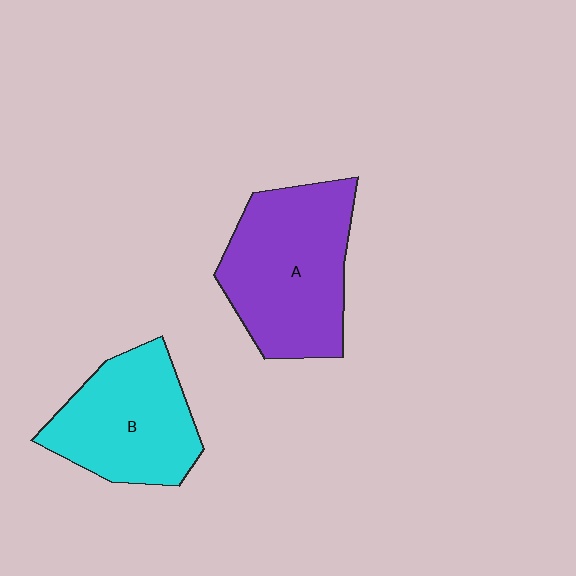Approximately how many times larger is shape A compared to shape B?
Approximately 1.2 times.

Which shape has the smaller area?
Shape B (cyan).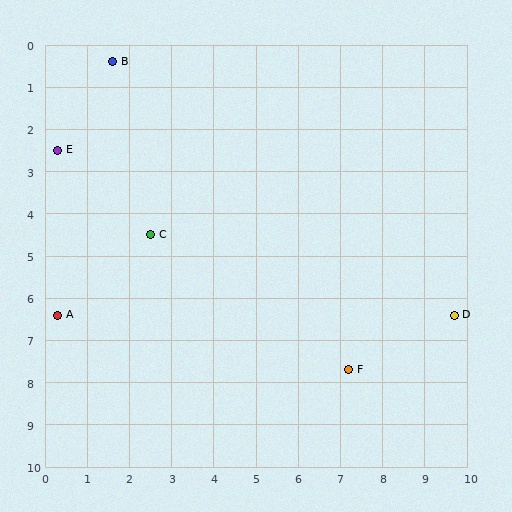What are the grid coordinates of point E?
Point E is at approximately (0.3, 2.5).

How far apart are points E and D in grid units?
Points E and D are about 10.2 grid units apart.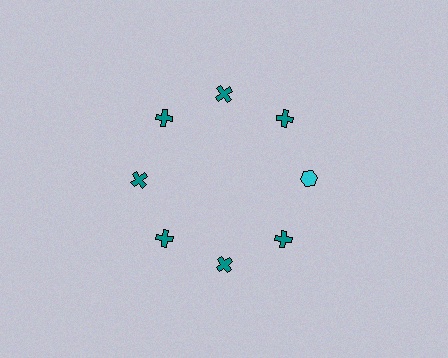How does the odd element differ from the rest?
It differs in both color (cyan instead of teal) and shape (hexagon instead of cross).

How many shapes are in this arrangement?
There are 8 shapes arranged in a ring pattern.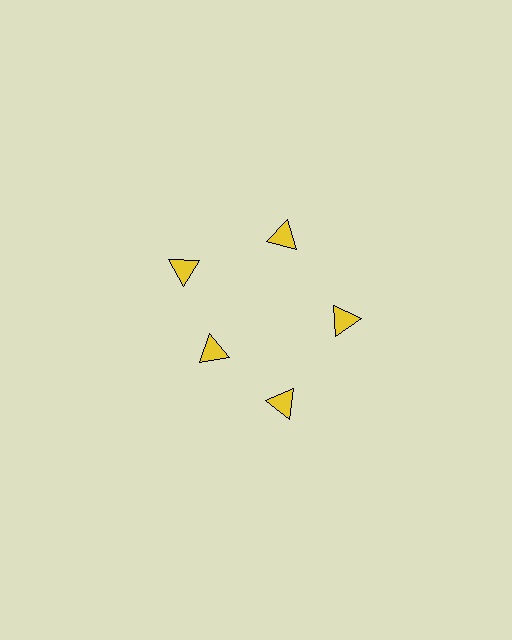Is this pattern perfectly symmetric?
No. The 5 yellow triangles are arranged in a ring, but one element near the 8 o'clock position is pulled inward toward the center, breaking the 5-fold rotational symmetry.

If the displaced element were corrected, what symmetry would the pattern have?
It would have 5-fold rotational symmetry — the pattern would map onto itself every 72 degrees.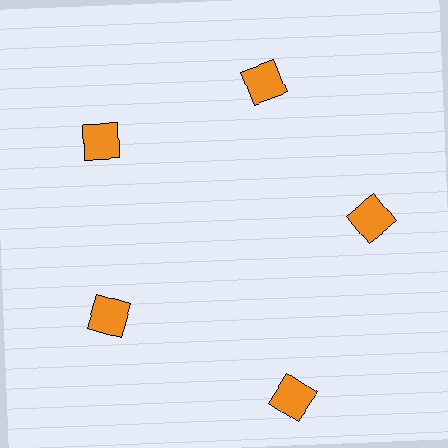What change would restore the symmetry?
The symmetry would be restored by moving it inward, back onto the ring so that all 5 squares sit at equal angles and equal distance from the center.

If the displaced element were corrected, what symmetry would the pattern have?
It would have 5-fold rotational symmetry — the pattern would map onto itself every 72 degrees.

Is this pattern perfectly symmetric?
No. The 5 orange squares are arranged in a ring, but one element near the 5 o'clock position is pushed outward from the center, breaking the 5-fold rotational symmetry.